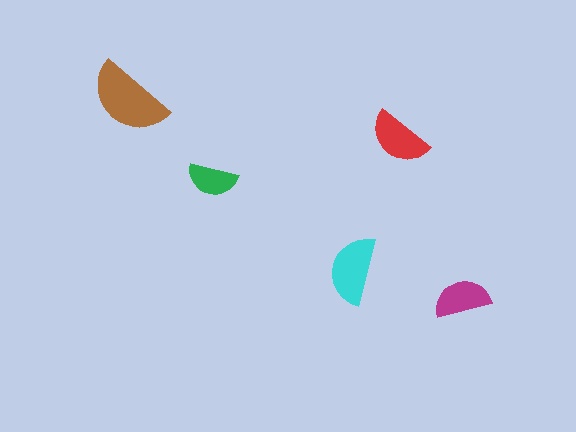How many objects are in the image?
There are 5 objects in the image.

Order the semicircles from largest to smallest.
the brown one, the cyan one, the red one, the magenta one, the green one.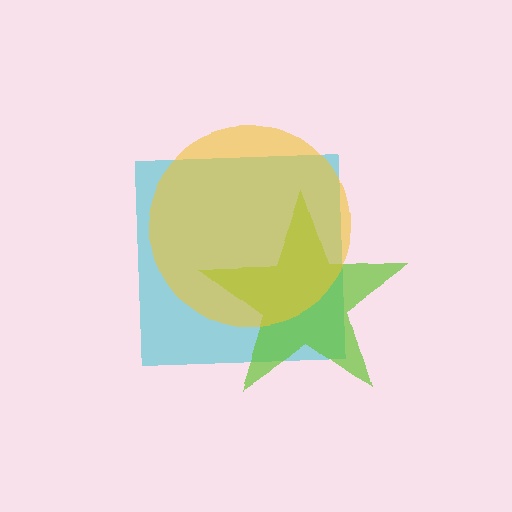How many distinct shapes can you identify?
There are 3 distinct shapes: a cyan square, a lime star, a yellow circle.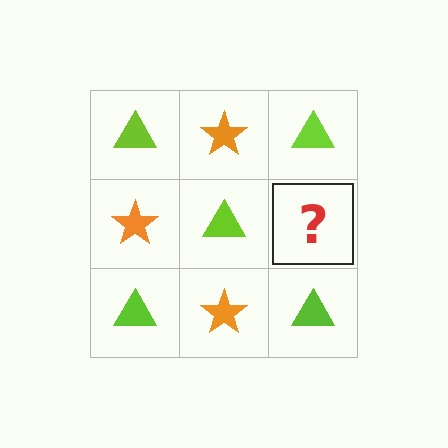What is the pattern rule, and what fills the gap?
The rule is that it alternates lime triangle and orange star in a checkerboard pattern. The gap should be filled with an orange star.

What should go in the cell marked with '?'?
The missing cell should contain an orange star.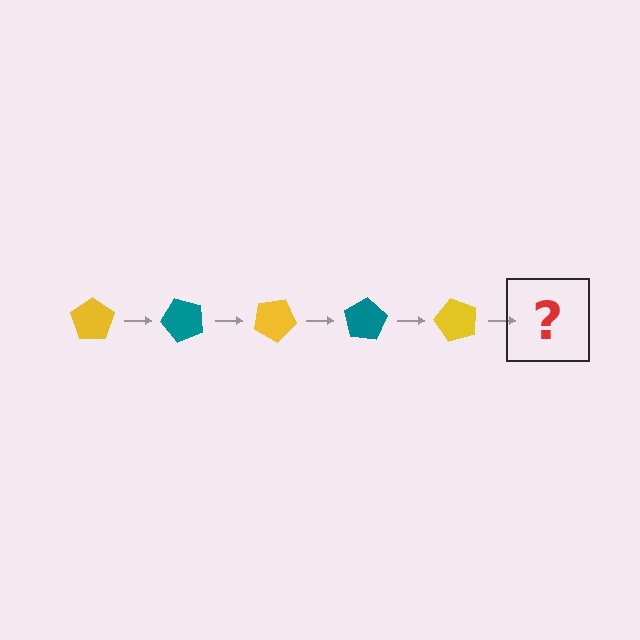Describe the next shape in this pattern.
It should be a teal pentagon, rotated 250 degrees from the start.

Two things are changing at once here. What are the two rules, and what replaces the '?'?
The two rules are that it rotates 50 degrees each step and the color cycles through yellow and teal. The '?' should be a teal pentagon, rotated 250 degrees from the start.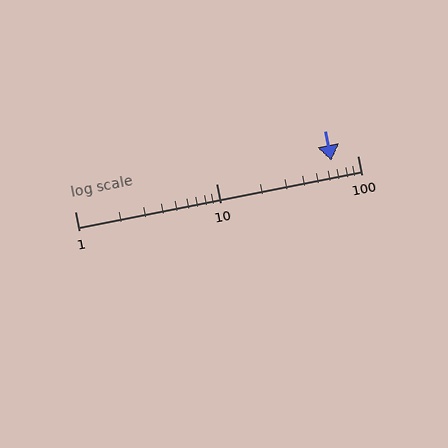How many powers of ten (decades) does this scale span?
The scale spans 2 decades, from 1 to 100.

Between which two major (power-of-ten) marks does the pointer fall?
The pointer is between 10 and 100.